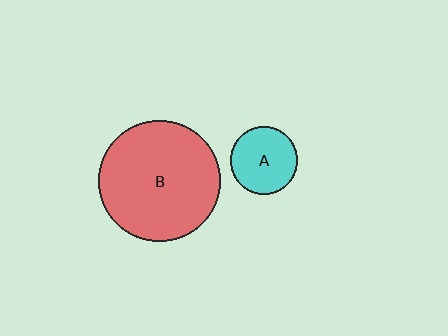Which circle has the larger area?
Circle B (red).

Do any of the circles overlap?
No, none of the circles overlap.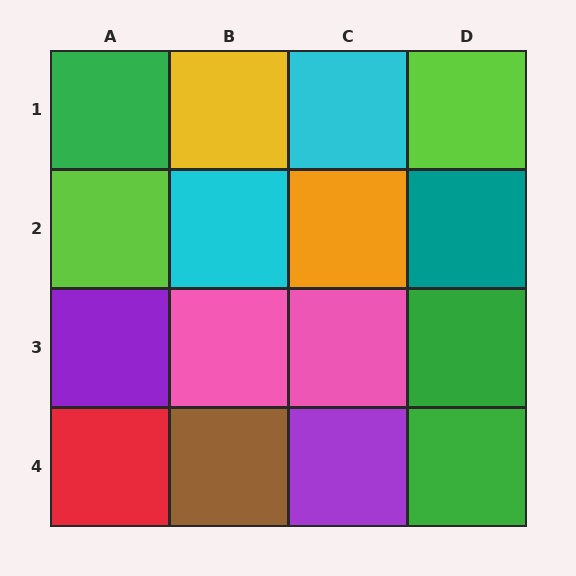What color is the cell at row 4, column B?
Brown.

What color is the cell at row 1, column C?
Cyan.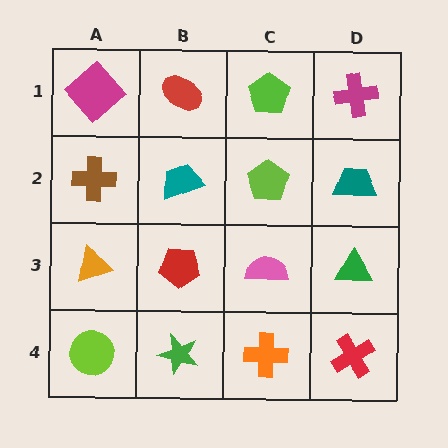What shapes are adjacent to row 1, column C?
A lime pentagon (row 2, column C), a red ellipse (row 1, column B), a magenta cross (row 1, column D).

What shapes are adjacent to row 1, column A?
A brown cross (row 2, column A), a red ellipse (row 1, column B).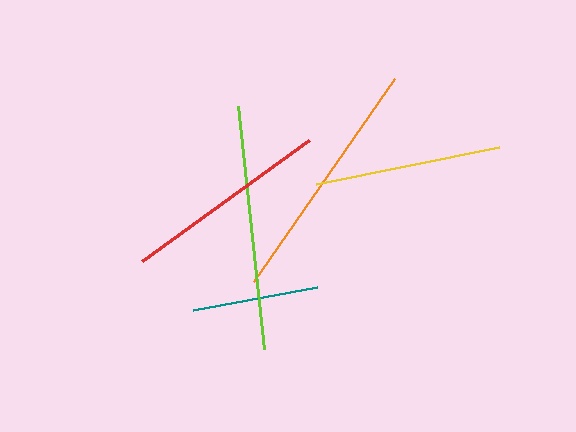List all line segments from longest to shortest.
From longest to shortest: orange, lime, red, yellow, teal.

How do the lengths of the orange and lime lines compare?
The orange and lime lines are approximately the same length.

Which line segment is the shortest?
The teal line is the shortest at approximately 126 pixels.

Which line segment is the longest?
The orange line is the longest at approximately 247 pixels.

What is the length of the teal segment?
The teal segment is approximately 126 pixels long.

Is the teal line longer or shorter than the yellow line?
The yellow line is longer than the teal line.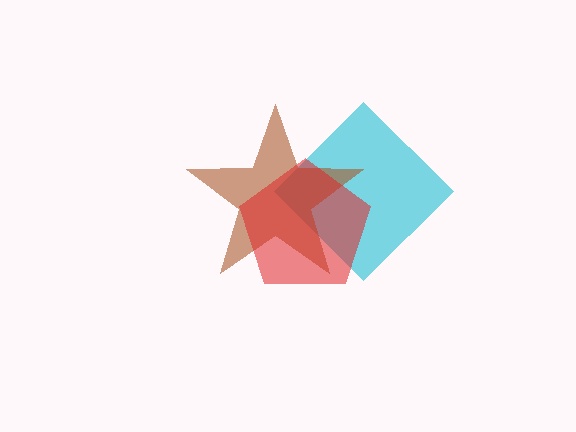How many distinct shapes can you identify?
There are 3 distinct shapes: a cyan diamond, a brown star, a red pentagon.